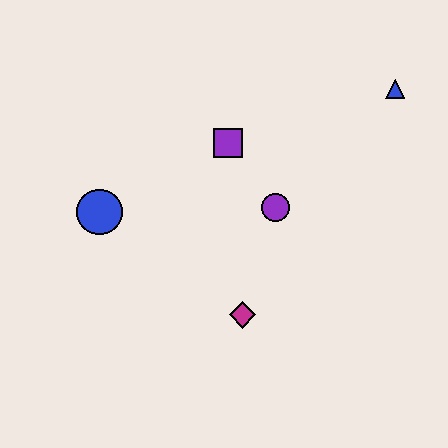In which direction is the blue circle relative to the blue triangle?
The blue circle is to the left of the blue triangle.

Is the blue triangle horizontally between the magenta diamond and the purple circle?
No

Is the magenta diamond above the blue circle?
No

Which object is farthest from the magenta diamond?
The blue triangle is farthest from the magenta diamond.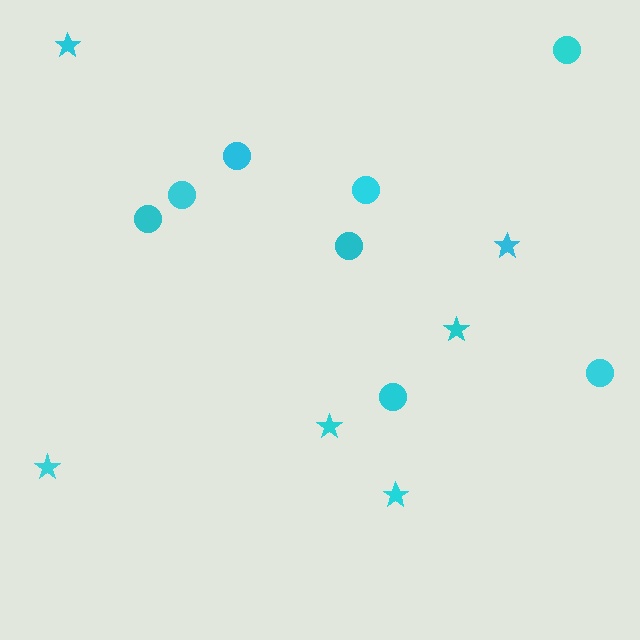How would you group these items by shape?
There are 2 groups: one group of stars (6) and one group of circles (8).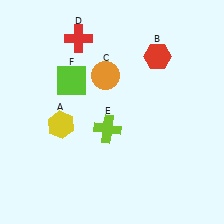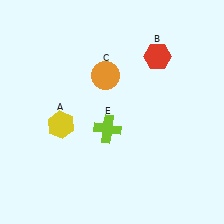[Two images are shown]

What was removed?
The lime square (F), the red cross (D) were removed in Image 2.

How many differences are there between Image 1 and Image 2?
There are 2 differences between the two images.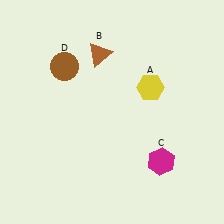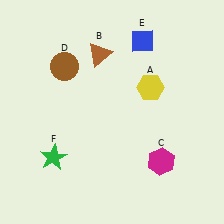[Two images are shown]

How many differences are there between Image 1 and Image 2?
There are 2 differences between the two images.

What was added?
A blue diamond (E), a green star (F) were added in Image 2.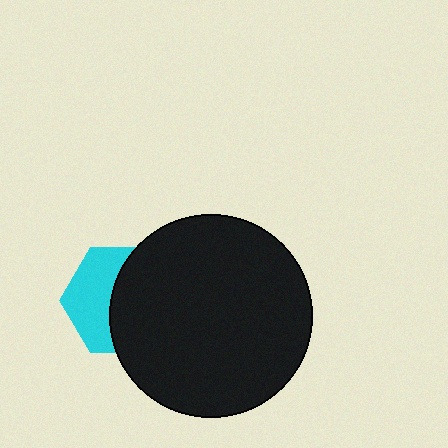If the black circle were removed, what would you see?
You would see the complete cyan hexagon.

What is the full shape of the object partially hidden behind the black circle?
The partially hidden object is a cyan hexagon.